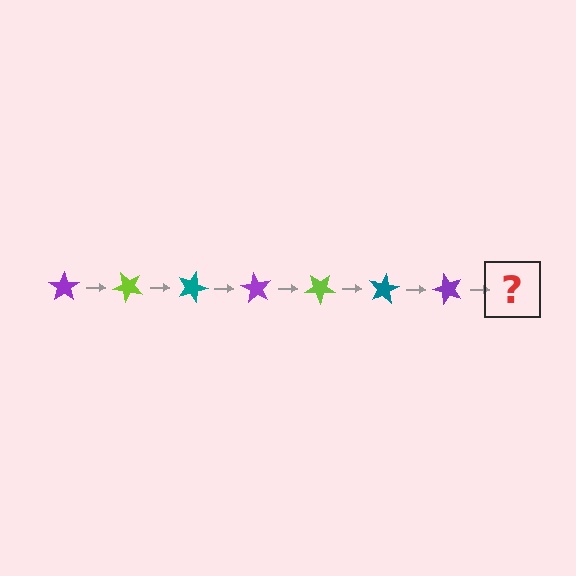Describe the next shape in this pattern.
It should be a lime star, rotated 315 degrees from the start.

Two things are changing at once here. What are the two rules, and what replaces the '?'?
The two rules are that it rotates 45 degrees each step and the color cycles through purple, lime, and teal. The '?' should be a lime star, rotated 315 degrees from the start.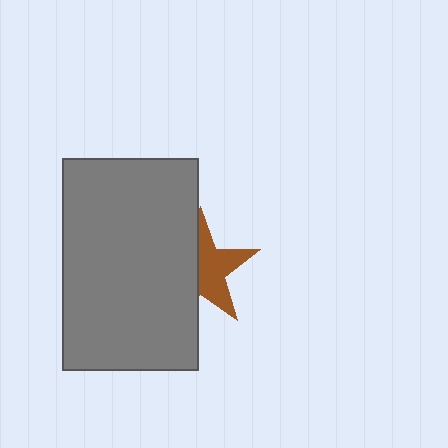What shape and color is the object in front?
The object in front is a gray rectangle.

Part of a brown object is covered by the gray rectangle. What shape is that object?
It is a star.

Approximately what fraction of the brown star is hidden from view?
Roughly 48% of the brown star is hidden behind the gray rectangle.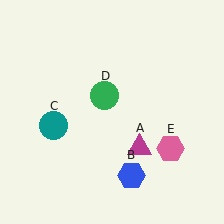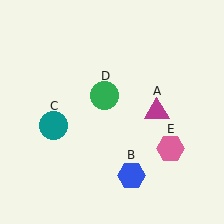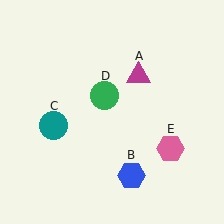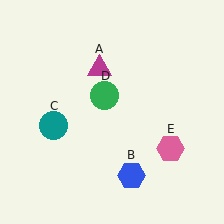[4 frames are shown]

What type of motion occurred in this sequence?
The magenta triangle (object A) rotated counterclockwise around the center of the scene.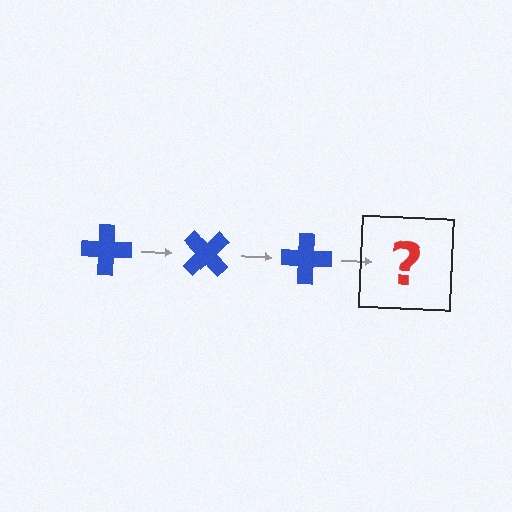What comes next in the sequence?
The next element should be a blue cross rotated 135 degrees.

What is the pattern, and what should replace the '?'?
The pattern is that the cross rotates 45 degrees each step. The '?' should be a blue cross rotated 135 degrees.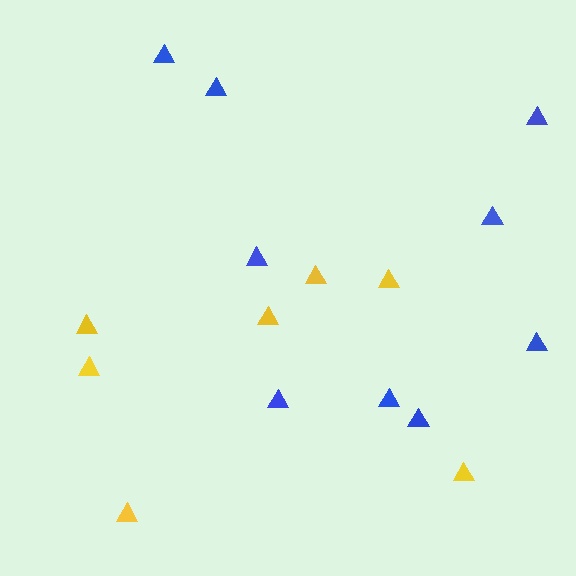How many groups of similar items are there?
There are 2 groups: one group of yellow triangles (7) and one group of blue triangles (9).